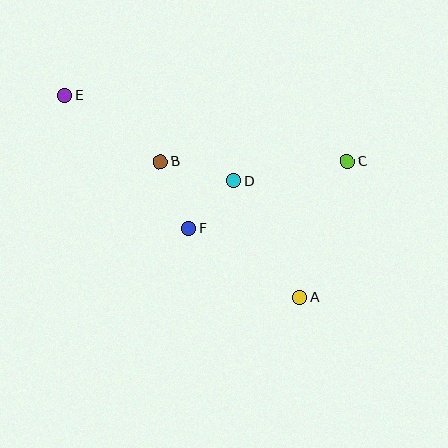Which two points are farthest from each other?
Points A and E are farthest from each other.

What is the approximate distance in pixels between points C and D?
The distance between C and D is approximately 116 pixels.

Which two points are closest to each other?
Points D and F are closest to each other.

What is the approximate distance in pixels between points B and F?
The distance between B and F is approximately 73 pixels.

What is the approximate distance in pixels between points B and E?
The distance between B and E is approximately 116 pixels.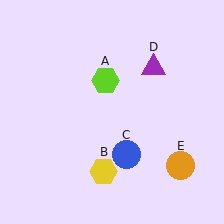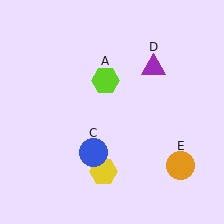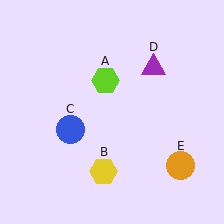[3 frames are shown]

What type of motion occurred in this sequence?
The blue circle (object C) rotated clockwise around the center of the scene.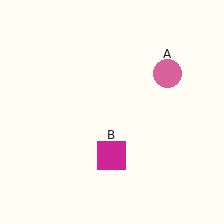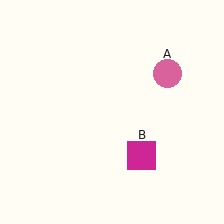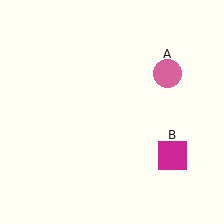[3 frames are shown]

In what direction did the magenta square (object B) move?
The magenta square (object B) moved right.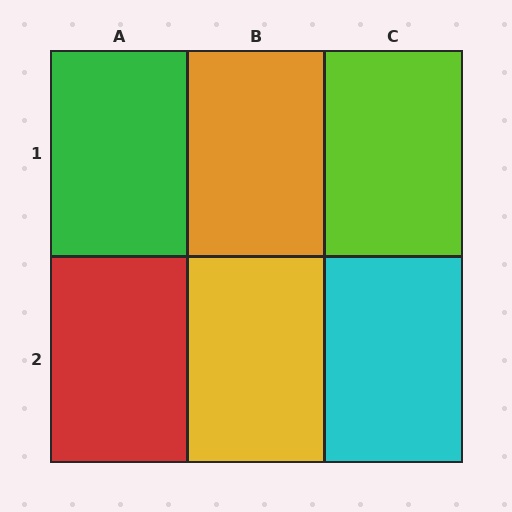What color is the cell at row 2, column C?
Cyan.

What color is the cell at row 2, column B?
Yellow.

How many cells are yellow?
1 cell is yellow.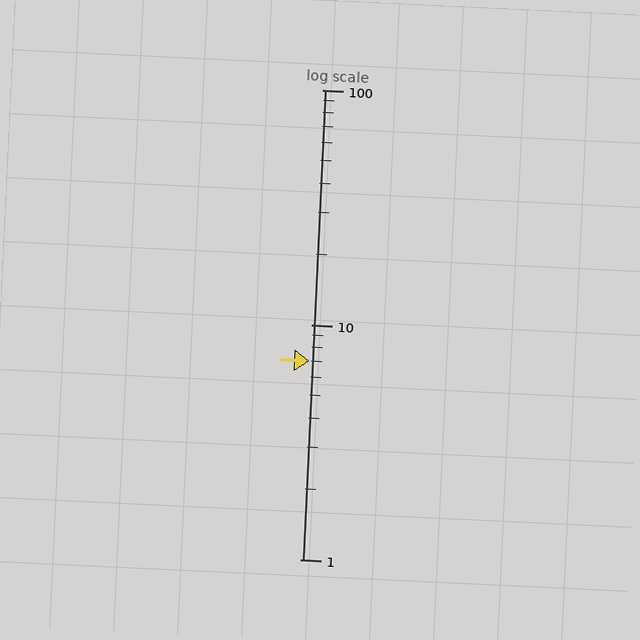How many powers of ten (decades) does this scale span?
The scale spans 2 decades, from 1 to 100.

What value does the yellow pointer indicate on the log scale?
The pointer indicates approximately 7.